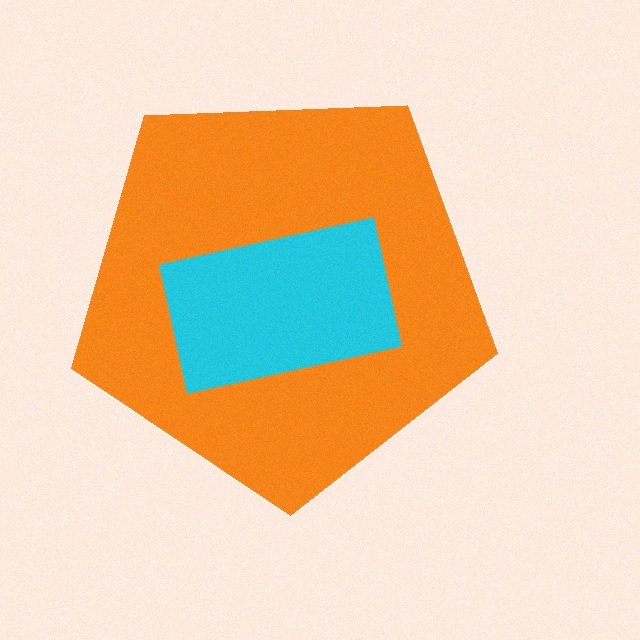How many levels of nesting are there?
2.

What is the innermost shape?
The cyan rectangle.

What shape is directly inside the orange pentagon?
The cyan rectangle.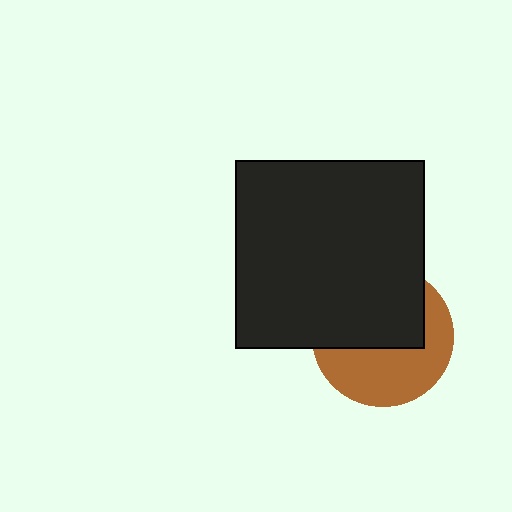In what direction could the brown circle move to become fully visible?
The brown circle could move down. That would shift it out from behind the black square entirely.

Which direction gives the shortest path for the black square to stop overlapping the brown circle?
Moving up gives the shortest separation.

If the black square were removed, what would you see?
You would see the complete brown circle.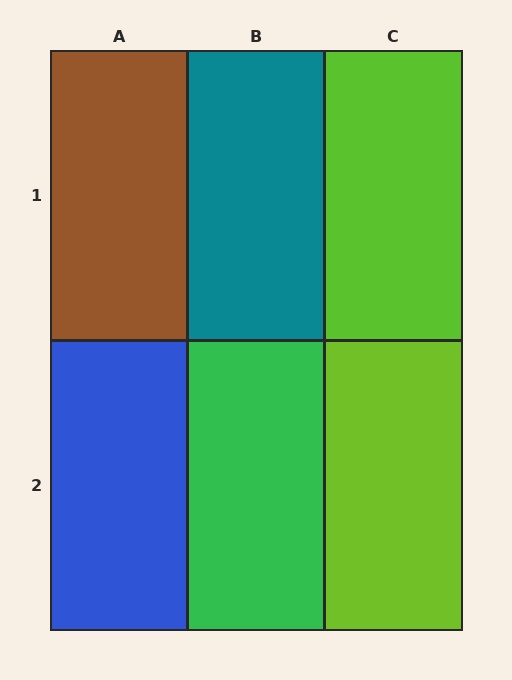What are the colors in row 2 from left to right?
Blue, green, lime.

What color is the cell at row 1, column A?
Brown.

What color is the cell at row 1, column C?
Lime.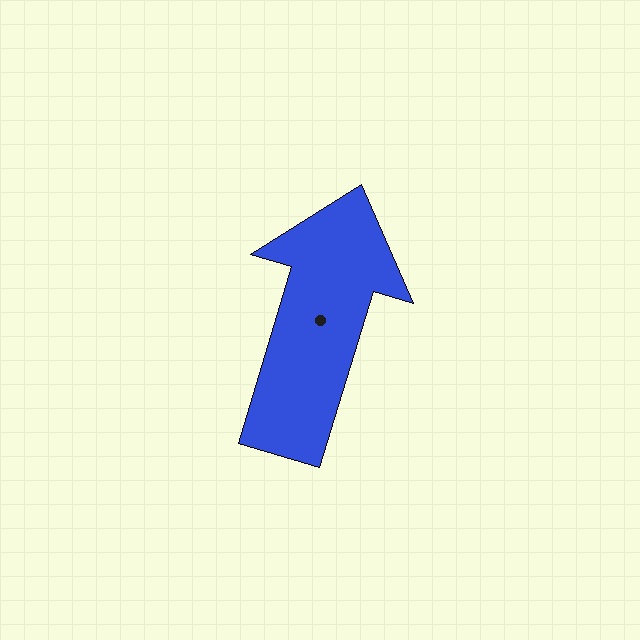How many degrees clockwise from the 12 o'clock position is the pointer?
Approximately 17 degrees.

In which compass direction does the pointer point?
North.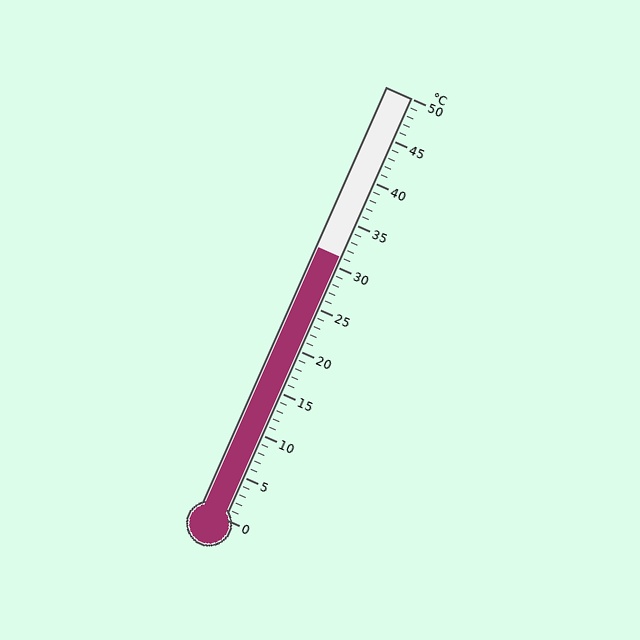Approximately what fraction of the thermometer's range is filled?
The thermometer is filled to approximately 60% of its range.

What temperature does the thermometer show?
The thermometer shows approximately 31°C.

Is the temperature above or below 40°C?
The temperature is below 40°C.